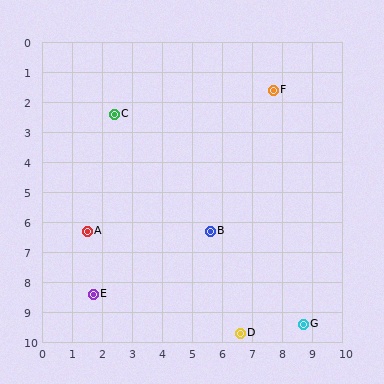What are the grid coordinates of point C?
Point C is at approximately (2.4, 2.4).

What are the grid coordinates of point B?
Point B is at approximately (5.6, 6.3).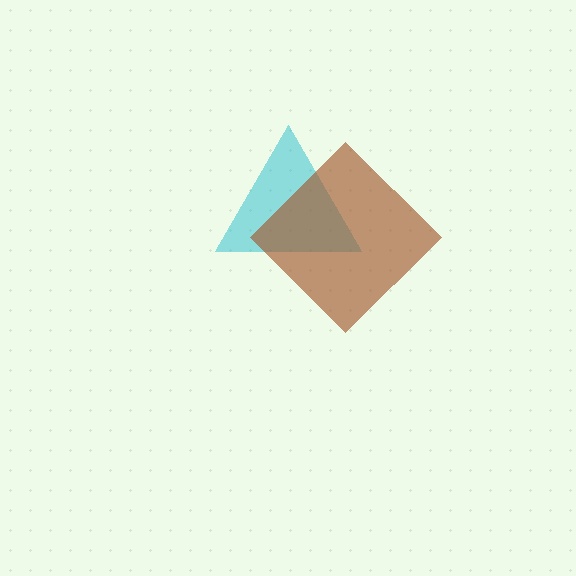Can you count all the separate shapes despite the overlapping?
Yes, there are 2 separate shapes.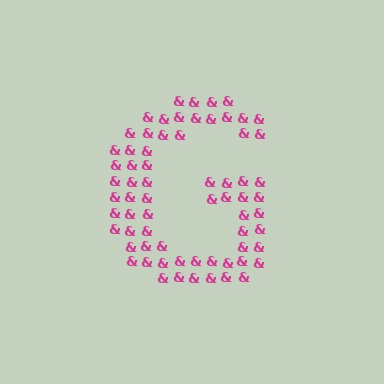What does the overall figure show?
The overall figure shows the letter G.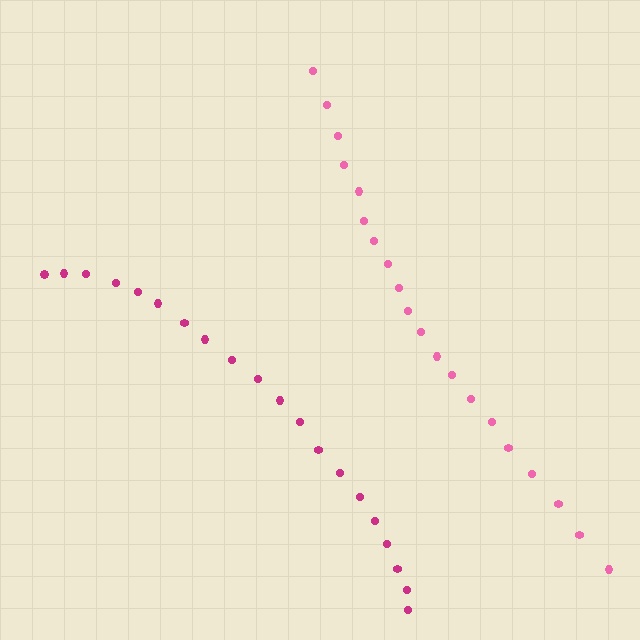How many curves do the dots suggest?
There are 2 distinct paths.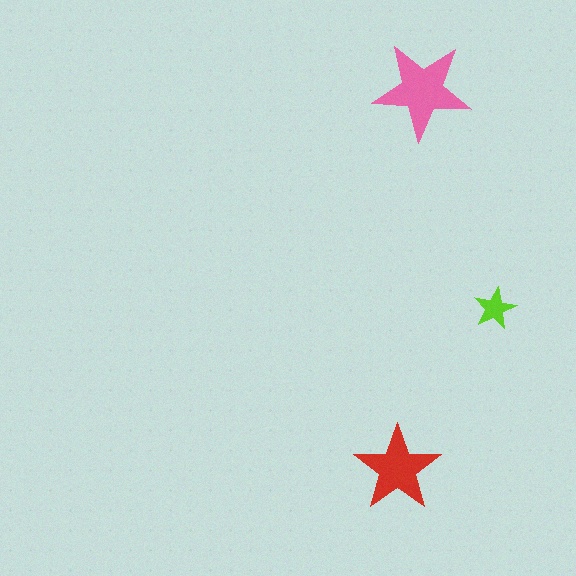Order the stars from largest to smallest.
the pink one, the red one, the lime one.